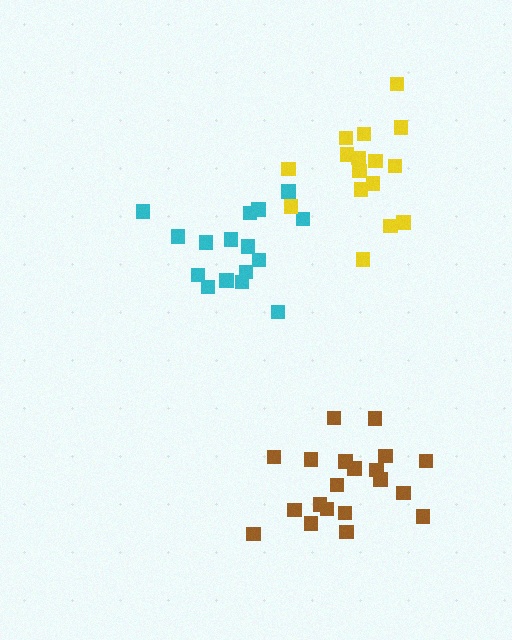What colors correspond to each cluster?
The clusters are colored: brown, cyan, yellow.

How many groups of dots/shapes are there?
There are 3 groups.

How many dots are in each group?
Group 1: 20 dots, Group 2: 16 dots, Group 3: 16 dots (52 total).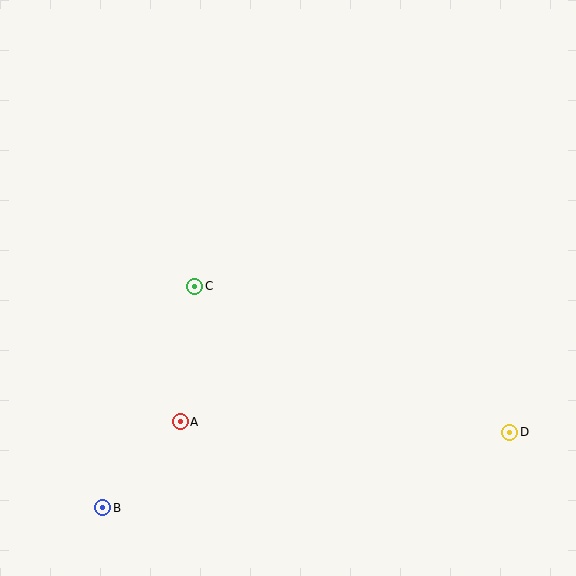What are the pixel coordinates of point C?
Point C is at (195, 286).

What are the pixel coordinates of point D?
Point D is at (510, 432).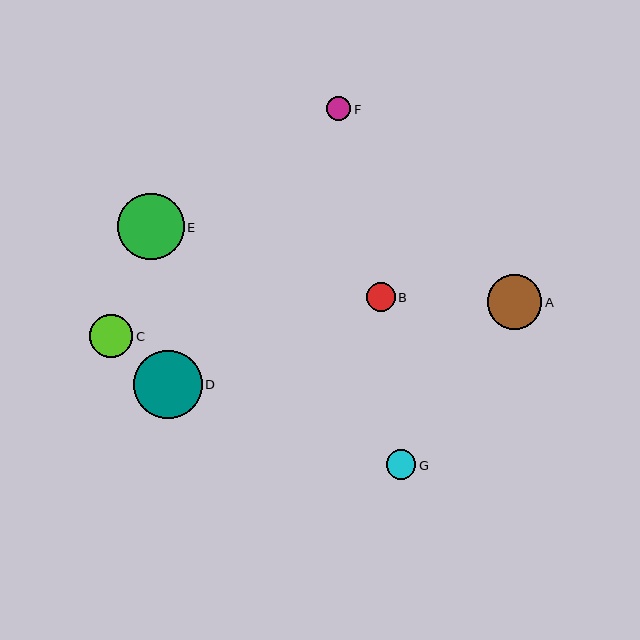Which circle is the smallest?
Circle F is the smallest with a size of approximately 24 pixels.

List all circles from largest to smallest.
From largest to smallest: D, E, A, C, G, B, F.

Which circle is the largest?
Circle D is the largest with a size of approximately 68 pixels.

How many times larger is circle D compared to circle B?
Circle D is approximately 2.4 times the size of circle B.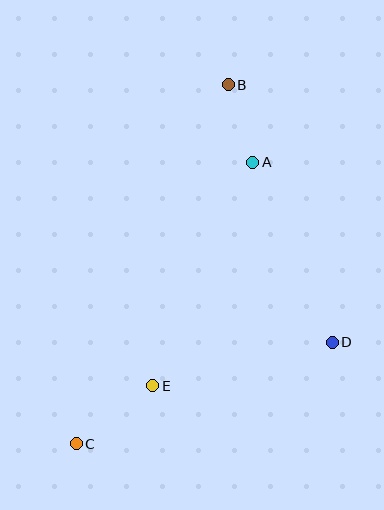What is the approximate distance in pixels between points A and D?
The distance between A and D is approximately 197 pixels.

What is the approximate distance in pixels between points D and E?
The distance between D and E is approximately 185 pixels.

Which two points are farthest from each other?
Points B and C are farthest from each other.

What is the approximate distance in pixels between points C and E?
The distance between C and E is approximately 96 pixels.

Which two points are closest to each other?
Points A and B are closest to each other.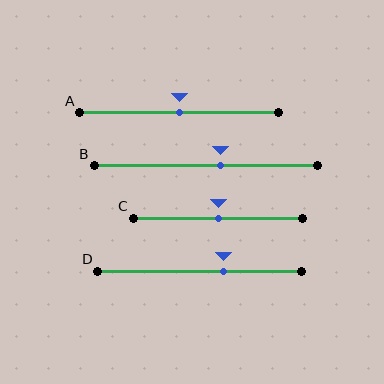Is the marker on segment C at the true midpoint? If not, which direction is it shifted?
Yes, the marker on segment C is at the true midpoint.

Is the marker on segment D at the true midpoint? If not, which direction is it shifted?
No, the marker on segment D is shifted to the right by about 12% of the segment length.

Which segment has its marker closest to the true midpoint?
Segment A has its marker closest to the true midpoint.